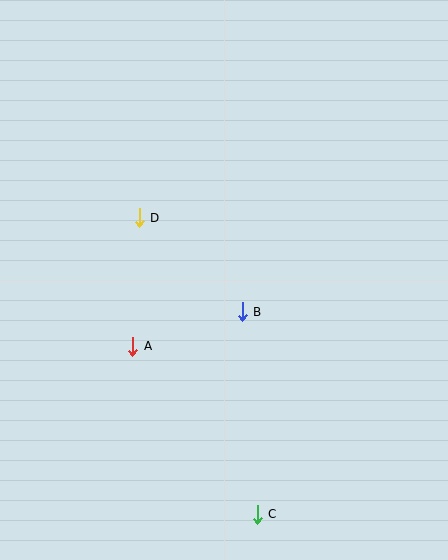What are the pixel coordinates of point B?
Point B is at (242, 312).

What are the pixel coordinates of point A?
Point A is at (133, 346).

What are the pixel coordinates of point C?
Point C is at (257, 514).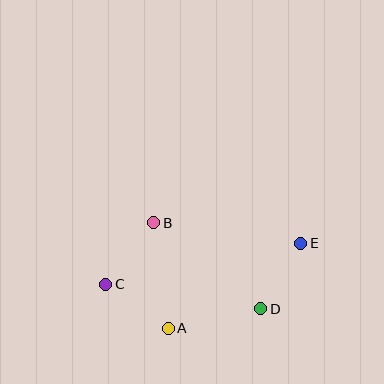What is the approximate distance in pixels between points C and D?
The distance between C and D is approximately 157 pixels.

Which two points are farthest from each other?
Points C and E are farthest from each other.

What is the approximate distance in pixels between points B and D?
The distance between B and D is approximately 137 pixels.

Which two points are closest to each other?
Points A and C are closest to each other.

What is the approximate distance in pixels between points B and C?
The distance between B and C is approximately 78 pixels.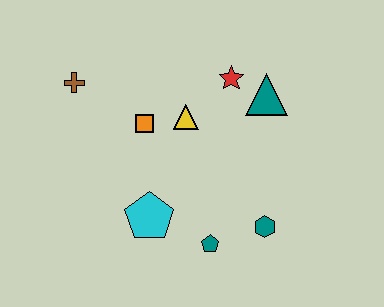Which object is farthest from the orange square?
The teal hexagon is farthest from the orange square.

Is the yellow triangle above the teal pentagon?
Yes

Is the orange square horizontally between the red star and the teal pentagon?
No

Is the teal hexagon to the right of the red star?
Yes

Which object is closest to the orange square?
The yellow triangle is closest to the orange square.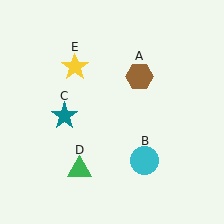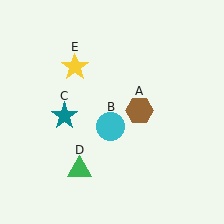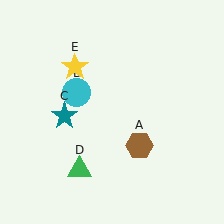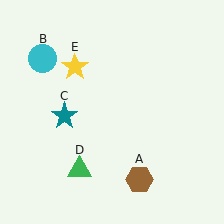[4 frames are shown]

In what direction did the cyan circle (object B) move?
The cyan circle (object B) moved up and to the left.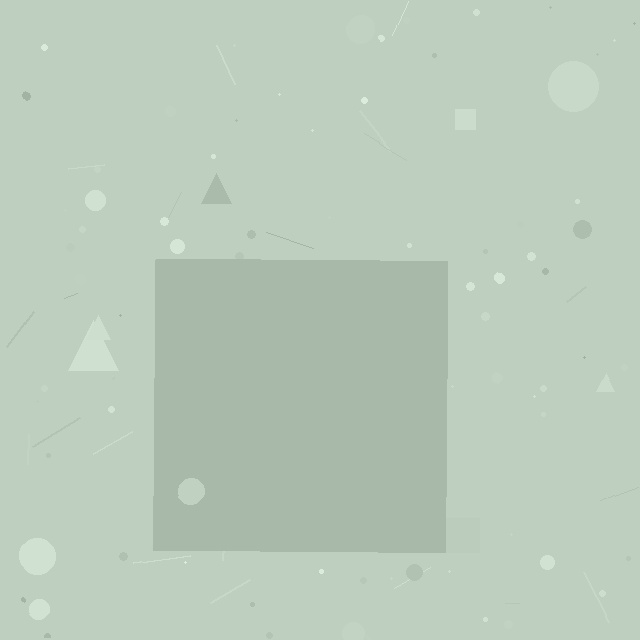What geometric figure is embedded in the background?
A square is embedded in the background.